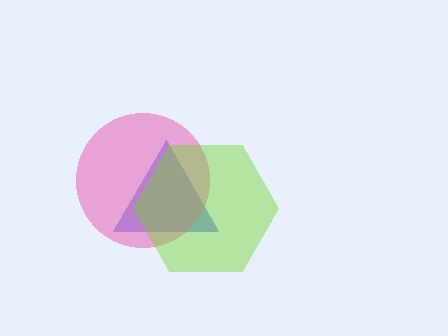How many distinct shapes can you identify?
There are 3 distinct shapes: a blue triangle, a pink circle, a lime hexagon.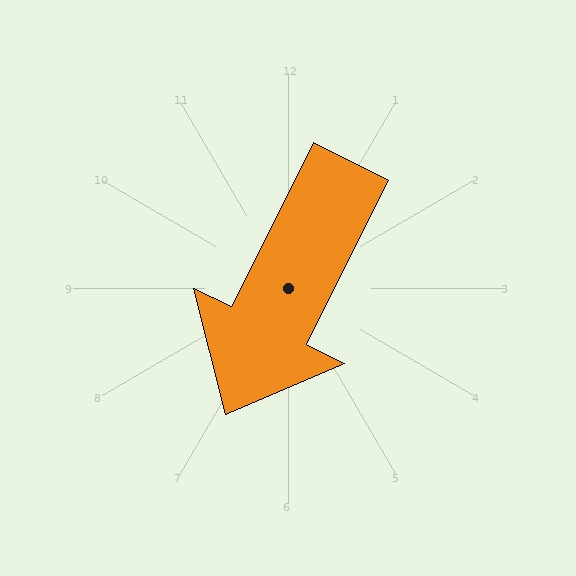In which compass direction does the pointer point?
Southwest.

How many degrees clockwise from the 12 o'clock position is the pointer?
Approximately 207 degrees.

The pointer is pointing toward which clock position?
Roughly 7 o'clock.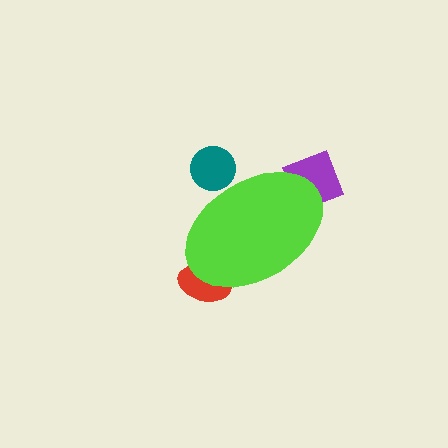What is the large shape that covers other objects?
A lime ellipse.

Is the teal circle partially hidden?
Yes, the teal circle is partially hidden behind the lime ellipse.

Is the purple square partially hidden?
Yes, the purple square is partially hidden behind the lime ellipse.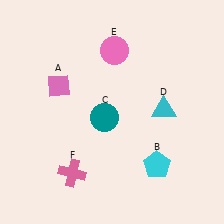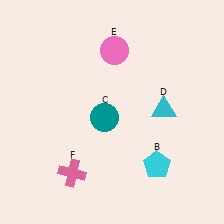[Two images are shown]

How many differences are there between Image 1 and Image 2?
There is 1 difference between the two images.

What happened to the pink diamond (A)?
The pink diamond (A) was removed in Image 2. It was in the top-left area of Image 1.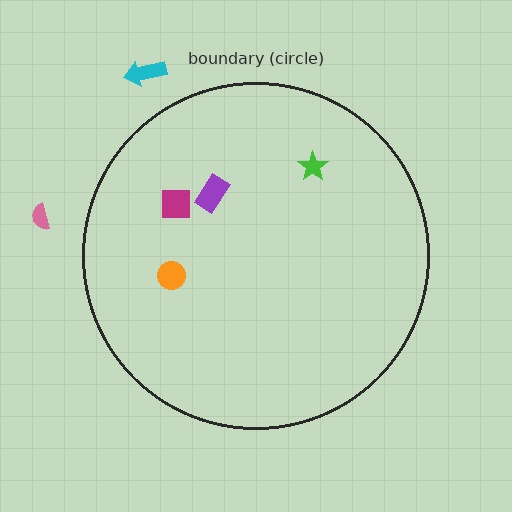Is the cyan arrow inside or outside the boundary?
Outside.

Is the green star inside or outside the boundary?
Inside.